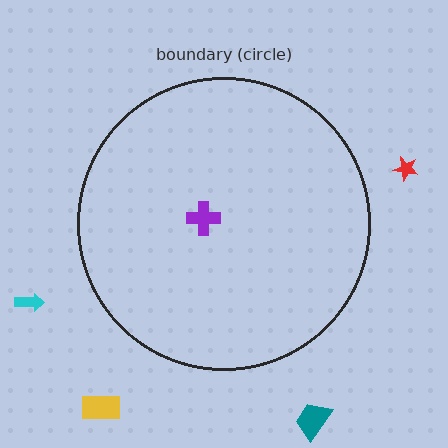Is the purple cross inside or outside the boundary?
Inside.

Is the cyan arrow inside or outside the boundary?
Outside.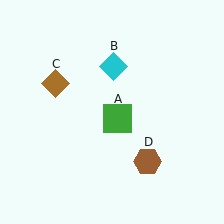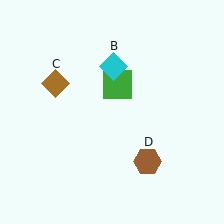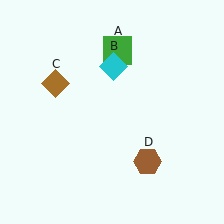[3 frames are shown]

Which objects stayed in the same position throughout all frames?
Cyan diamond (object B) and brown diamond (object C) and brown hexagon (object D) remained stationary.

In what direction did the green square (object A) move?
The green square (object A) moved up.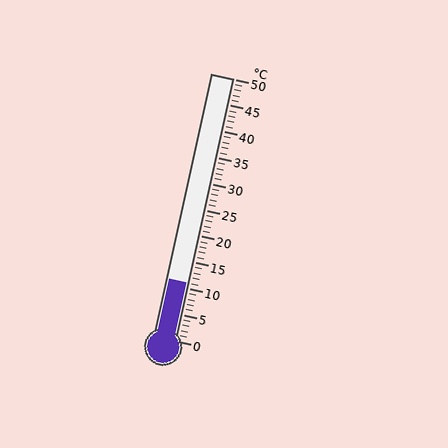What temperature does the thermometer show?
The thermometer shows approximately 11°C.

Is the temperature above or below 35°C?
The temperature is below 35°C.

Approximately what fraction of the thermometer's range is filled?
The thermometer is filled to approximately 20% of its range.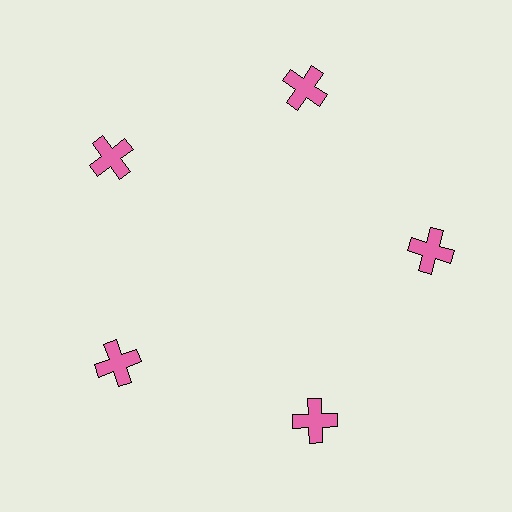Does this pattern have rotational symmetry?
Yes, this pattern has 5-fold rotational symmetry. It looks the same after rotating 72 degrees around the center.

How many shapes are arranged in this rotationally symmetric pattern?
There are 5 shapes, arranged in 5 groups of 1.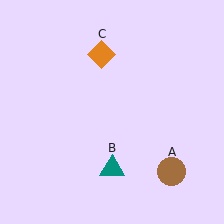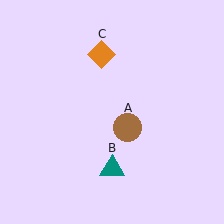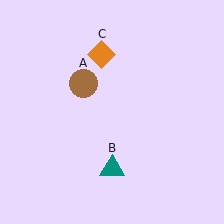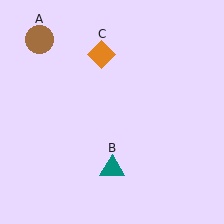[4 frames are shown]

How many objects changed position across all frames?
1 object changed position: brown circle (object A).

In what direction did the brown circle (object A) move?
The brown circle (object A) moved up and to the left.